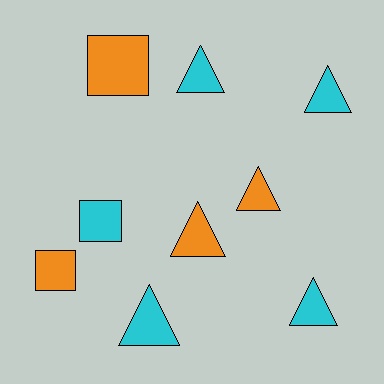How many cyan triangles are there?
There are 4 cyan triangles.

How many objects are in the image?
There are 9 objects.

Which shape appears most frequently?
Triangle, with 6 objects.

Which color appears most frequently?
Cyan, with 5 objects.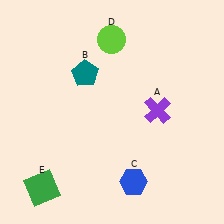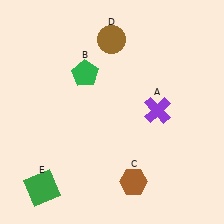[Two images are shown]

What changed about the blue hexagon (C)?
In Image 1, C is blue. In Image 2, it changed to brown.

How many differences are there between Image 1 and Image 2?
There are 3 differences between the two images.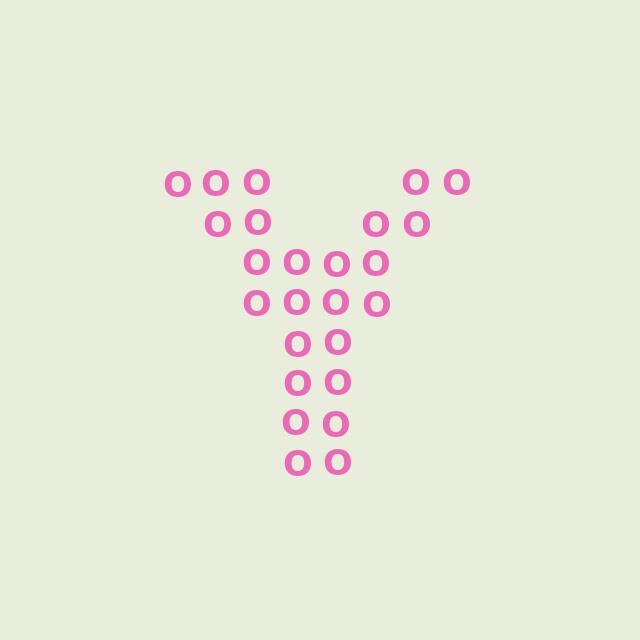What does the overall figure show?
The overall figure shows the letter Y.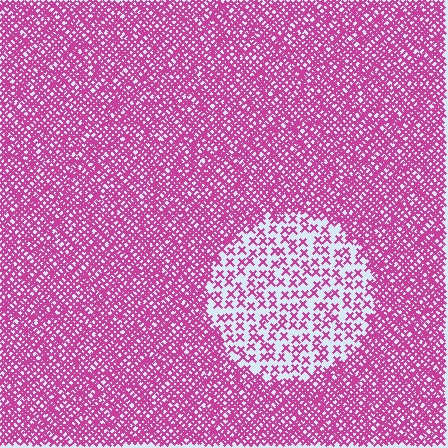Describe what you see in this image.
The image contains small magenta elements arranged at two different densities. A circle-shaped region is visible where the elements are less densely packed than the surrounding area.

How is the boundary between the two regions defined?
The boundary is defined by a change in element density (approximately 2.8x ratio). All elements are the same color, size, and shape.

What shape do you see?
I see a circle.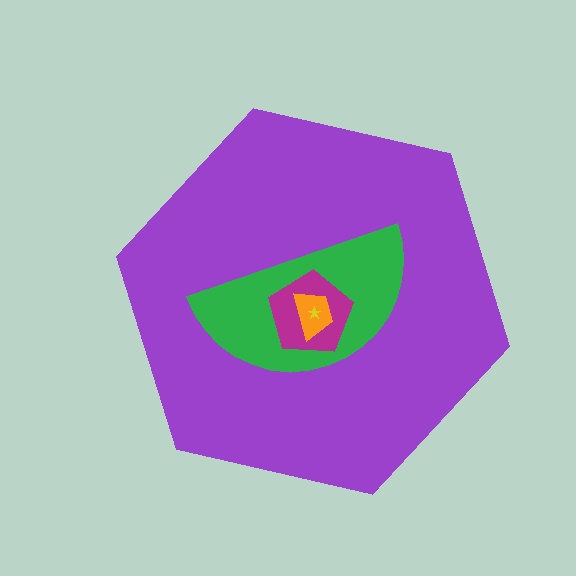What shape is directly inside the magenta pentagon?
The orange trapezoid.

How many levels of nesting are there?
5.